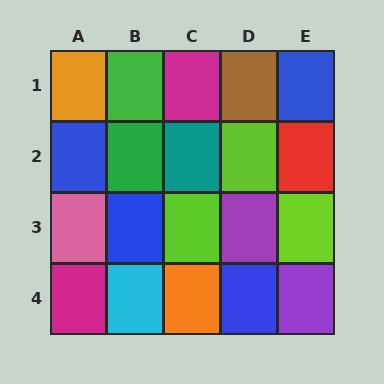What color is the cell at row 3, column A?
Pink.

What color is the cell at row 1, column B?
Green.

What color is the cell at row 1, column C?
Magenta.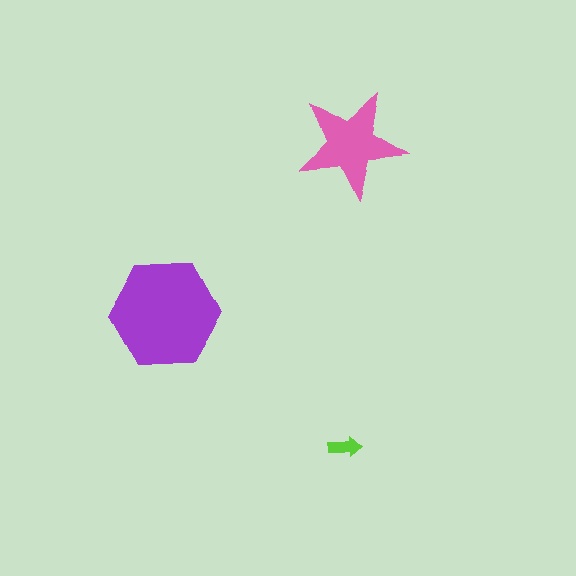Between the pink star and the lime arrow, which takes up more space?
The pink star.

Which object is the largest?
The purple hexagon.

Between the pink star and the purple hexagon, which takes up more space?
The purple hexagon.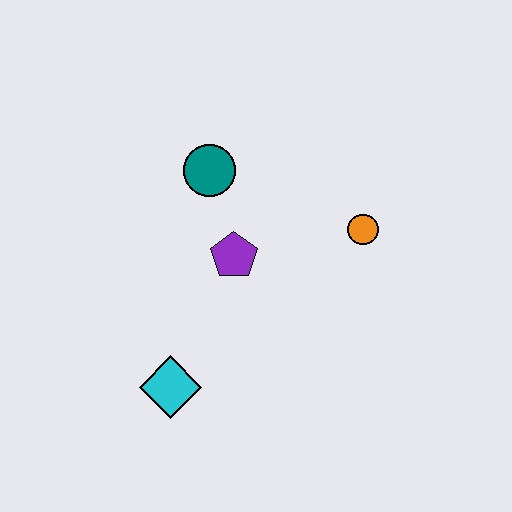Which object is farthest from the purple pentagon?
The cyan diamond is farthest from the purple pentagon.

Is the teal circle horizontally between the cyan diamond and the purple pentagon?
Yes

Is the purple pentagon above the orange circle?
No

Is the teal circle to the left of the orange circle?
Yes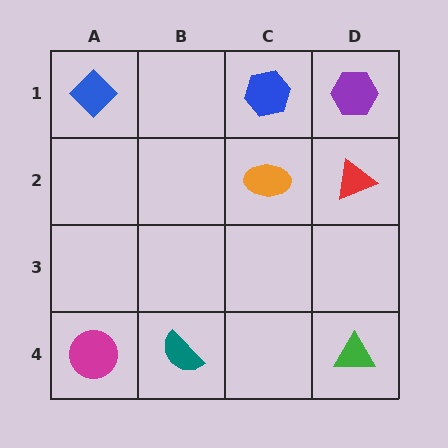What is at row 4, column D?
A green triangle.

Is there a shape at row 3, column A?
No, that cell is empty.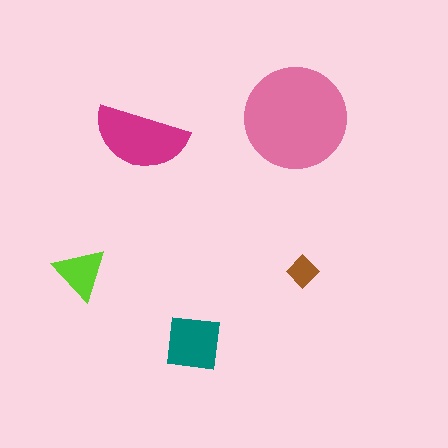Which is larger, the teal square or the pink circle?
The pink circle.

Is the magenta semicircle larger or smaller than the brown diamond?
Larger.